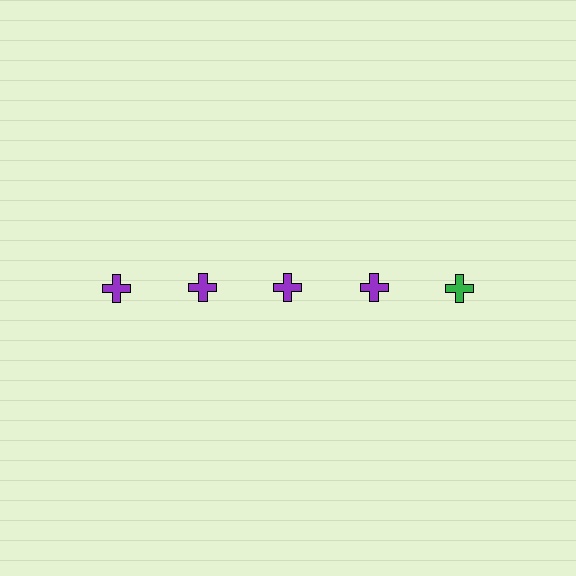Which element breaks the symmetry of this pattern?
The green cross in the top row, rightmost column breaks the symmetry. All other shapes are purple crosses.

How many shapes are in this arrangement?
There are 5 shapes arranged in a grid pattern.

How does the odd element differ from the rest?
It has a different color: green instead of purple.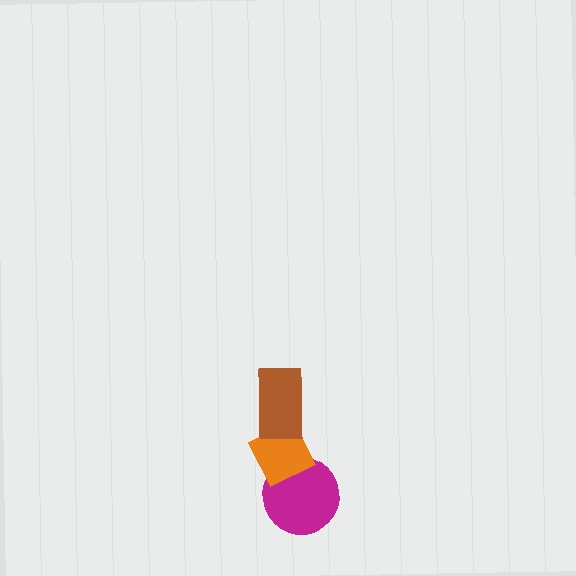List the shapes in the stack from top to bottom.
From top to bottom: the brown rectangle, the orange diamond, the magenta circle.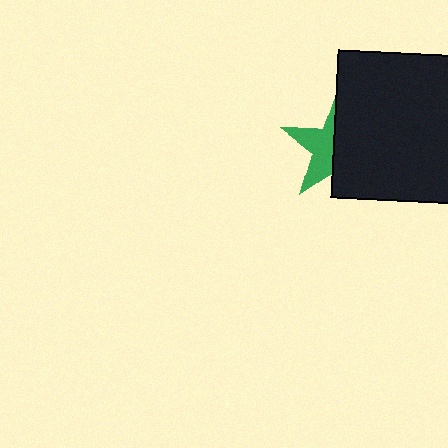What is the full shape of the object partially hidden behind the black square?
The partially hidden object is a green star.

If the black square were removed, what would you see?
You would see the complete green star.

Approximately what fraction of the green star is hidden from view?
Roughly 56% of the green star is hidden behind the black square.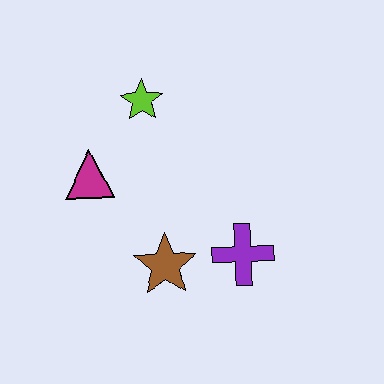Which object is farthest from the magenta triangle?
The purple cross is farthest from the magenta triangle.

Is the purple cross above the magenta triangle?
No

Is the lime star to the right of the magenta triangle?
Yes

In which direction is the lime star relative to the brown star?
The lime star is above the brown star.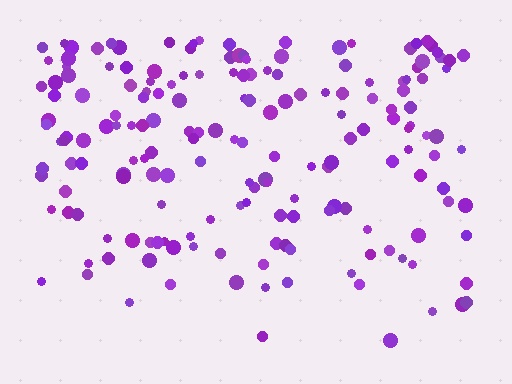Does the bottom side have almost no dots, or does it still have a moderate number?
Still a moderate number, just noticeably fewer than the top.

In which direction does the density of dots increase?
From bottom to top, with the top side densest.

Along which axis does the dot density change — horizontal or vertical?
Vertical.